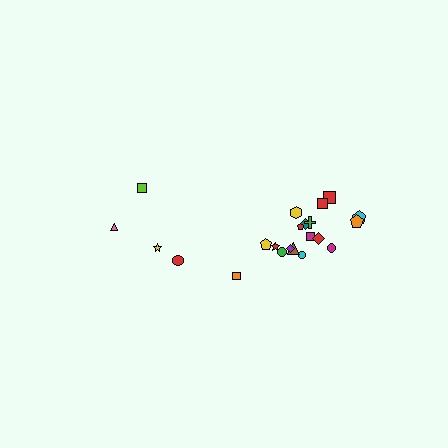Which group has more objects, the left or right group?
The right group.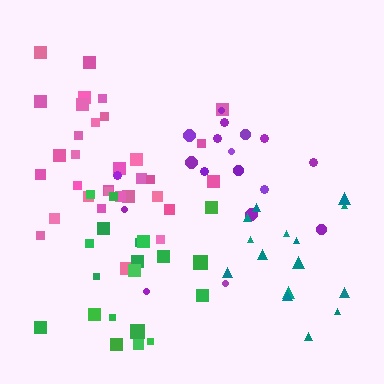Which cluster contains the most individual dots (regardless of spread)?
Pink (32).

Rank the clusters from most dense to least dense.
pink, teal, green, purple.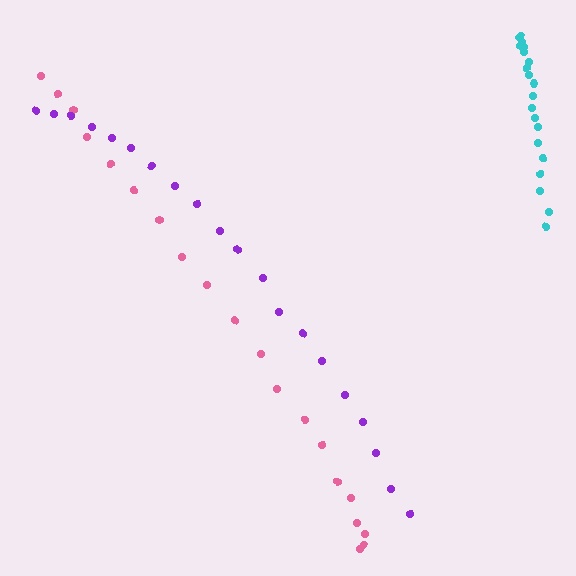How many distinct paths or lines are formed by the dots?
There are 3 distinct paths.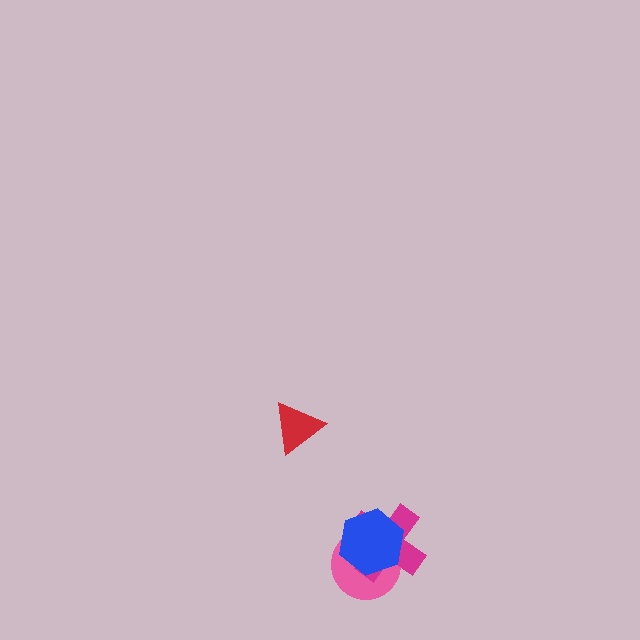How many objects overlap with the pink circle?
2 objects overlap with the pink circle.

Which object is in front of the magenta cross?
The blue hexagon is in front of the magenta cross.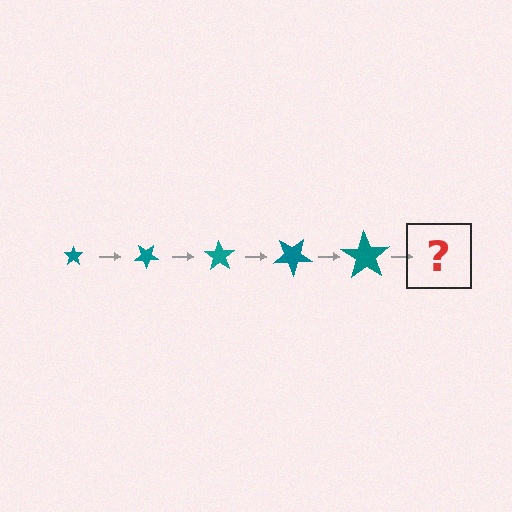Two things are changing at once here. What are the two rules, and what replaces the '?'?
The two rules are that the star grows larger each step and it rotates 35 degrees each step. The '?' should be a star, larger than the previous one and rotated 175 degrees from the start.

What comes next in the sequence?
The next element should be a star, larger than the previous one and rotated 175 degrees from the start.